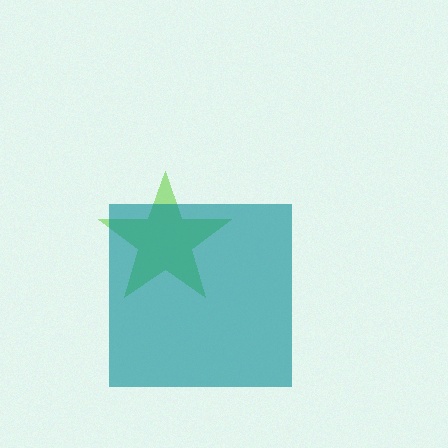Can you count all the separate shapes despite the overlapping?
Yes, there are 2 separate shapes.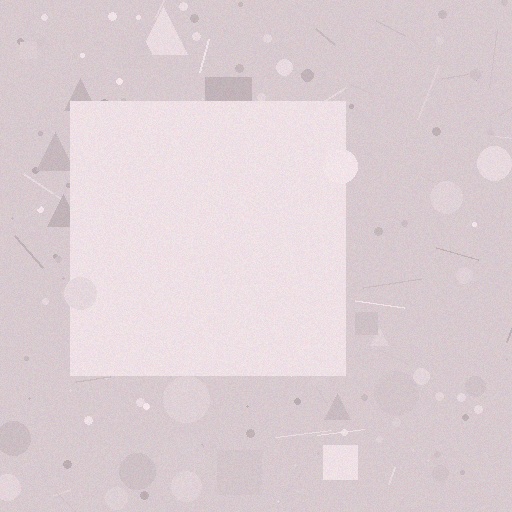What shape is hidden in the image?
A square is hidden in the image.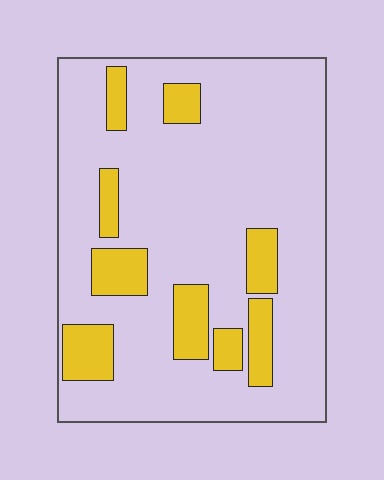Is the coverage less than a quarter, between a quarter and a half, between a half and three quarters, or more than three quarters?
Less than a quarter.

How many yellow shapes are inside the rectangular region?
9.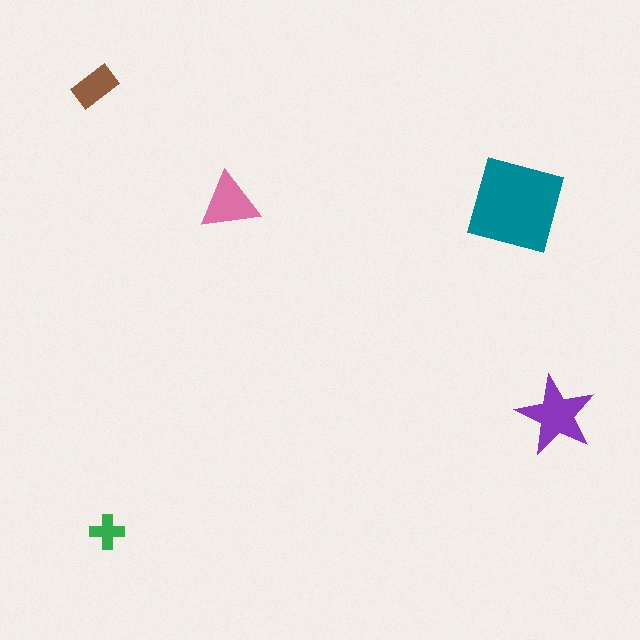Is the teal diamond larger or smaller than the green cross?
Larger.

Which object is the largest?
The teal diamond.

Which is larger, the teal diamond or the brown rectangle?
The teal diamond.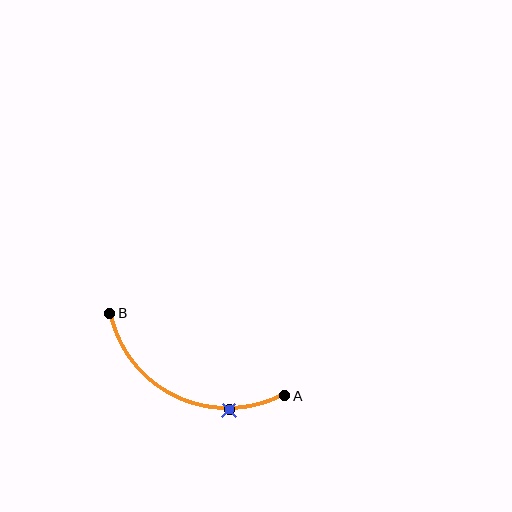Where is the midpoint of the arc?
The arc midpoint is the point on the curve farthest from the straight line joining A and B. It sits below that line.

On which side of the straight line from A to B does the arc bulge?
The arc bulges below the straight line connecting A and B.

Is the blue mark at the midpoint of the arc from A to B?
No. The blue mark lies on the arc but is closer to endpoint A. The arc midpoint would be at the point on the curve equidistant along the arc from both A and B.